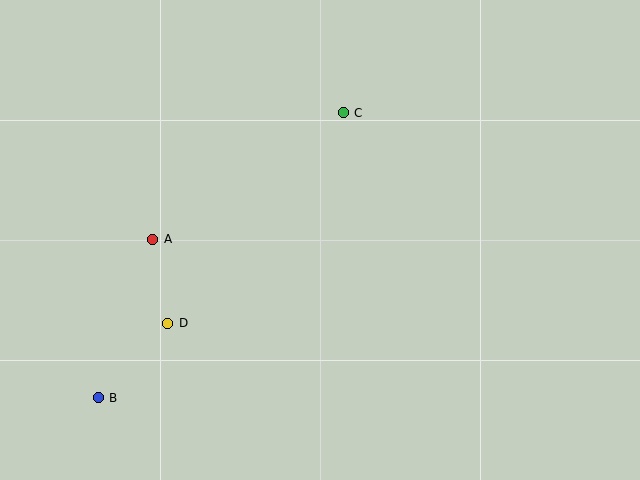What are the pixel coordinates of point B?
Point B is at (98, 398).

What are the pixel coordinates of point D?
Point D is at (168, 323).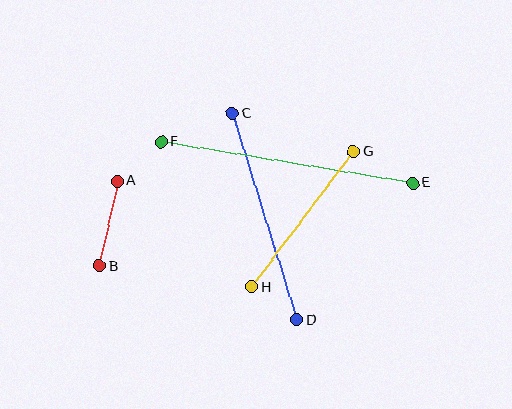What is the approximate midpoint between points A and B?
The midpoint is at approximately (109, 224) pixels.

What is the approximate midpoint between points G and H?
The midpoint is at approximately (303, 219) pixels.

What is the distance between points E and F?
The distance is approximately 255 pixels.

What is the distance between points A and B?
The distance is approximately 87 pixels.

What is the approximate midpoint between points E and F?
The midpoint is at approximately (287, 162) pixels.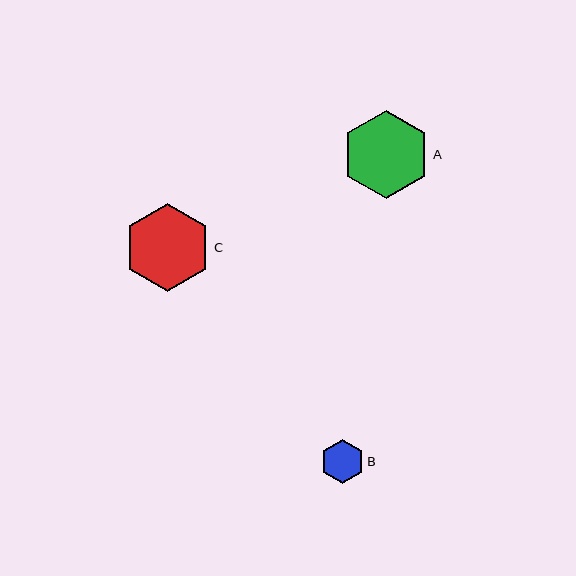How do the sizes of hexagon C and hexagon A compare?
Hexagon C and hexagon A are approximately the same size.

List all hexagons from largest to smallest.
From largest to smallest: C, A, B.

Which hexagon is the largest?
Hexagon C is the largest with a size of approximately 88 pixels.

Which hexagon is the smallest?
Hexagon B is the smallest with a size of approximately 44 pixels.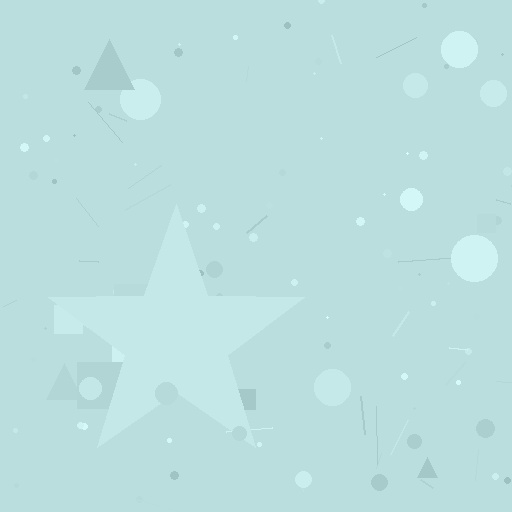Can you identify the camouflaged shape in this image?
The camouflaged shape is a star.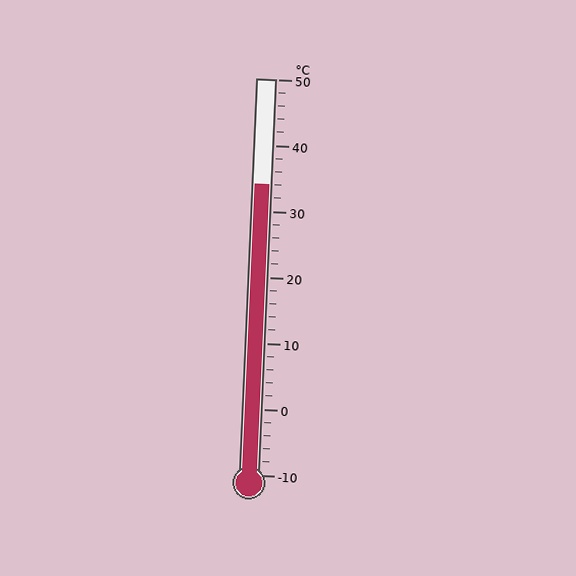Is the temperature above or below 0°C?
The temperature is above 0°C.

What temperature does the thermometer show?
The thermometer shows approximately 34°C.